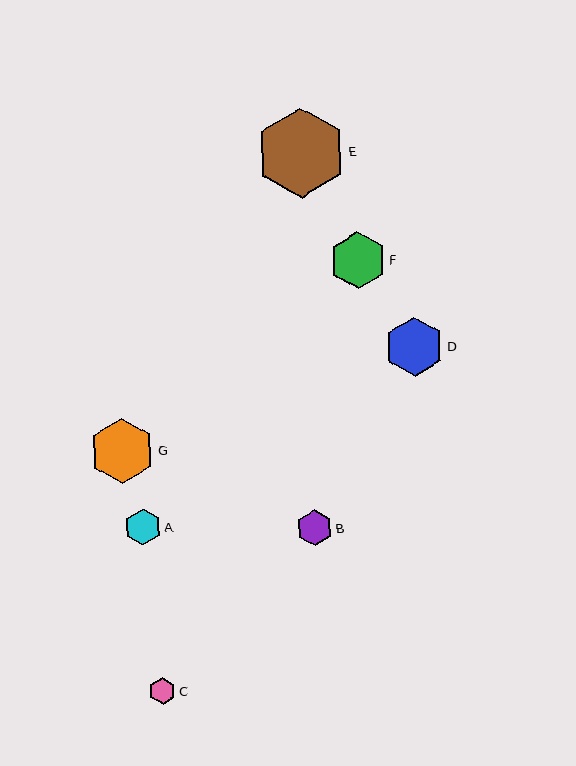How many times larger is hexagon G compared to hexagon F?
Hexagon G is approximately 1.1 times the size of hexagon F.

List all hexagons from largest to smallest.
From largest to smallest: E, G, D, F, B, A, C.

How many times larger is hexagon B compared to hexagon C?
Hexagon B is approximately 1.3 times the size of hexagon C.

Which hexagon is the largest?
Hexagon E is the largest with a size of approximately 90 pixels.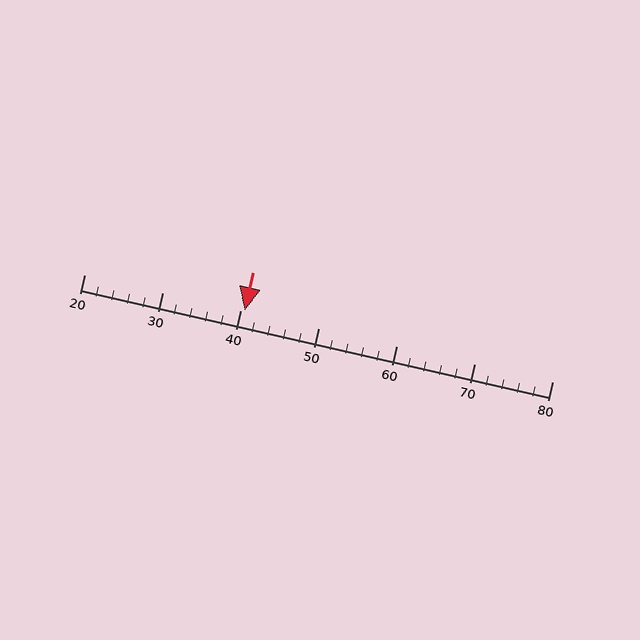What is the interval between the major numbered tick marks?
The major tick marks are spaced 10 units apart.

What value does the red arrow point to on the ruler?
The red arrow points to approximately 41.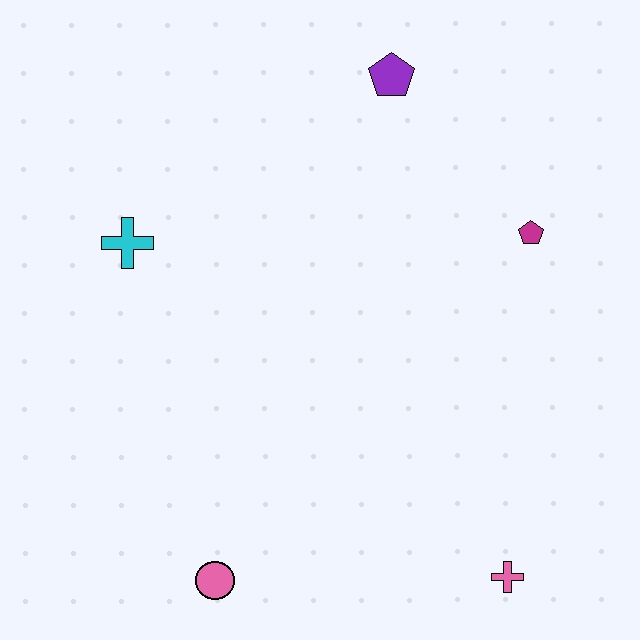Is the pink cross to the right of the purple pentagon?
Yes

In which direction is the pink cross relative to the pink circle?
The pink cross is to the right of the pink circle.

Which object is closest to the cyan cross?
The purple pentagon is closest to the cyan cross.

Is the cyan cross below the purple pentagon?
Yes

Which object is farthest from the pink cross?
The purple pentagon is farthest from the pink cross.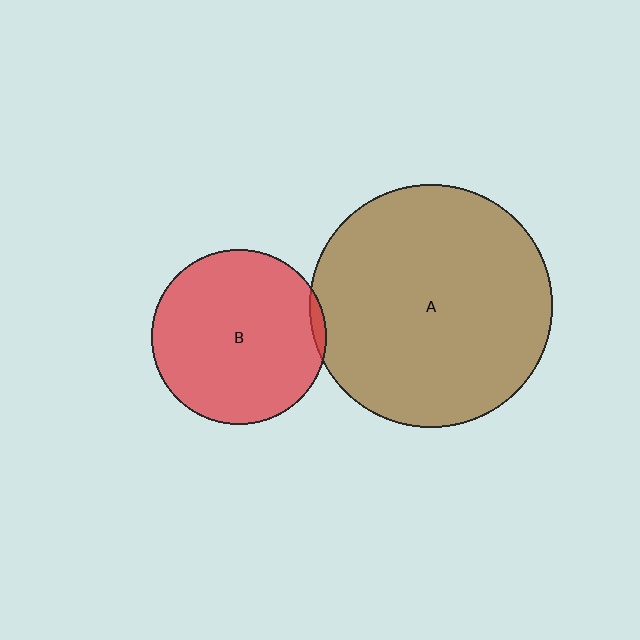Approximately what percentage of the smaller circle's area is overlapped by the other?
Approximately 5%.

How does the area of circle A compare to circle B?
Approximately 1.9 times.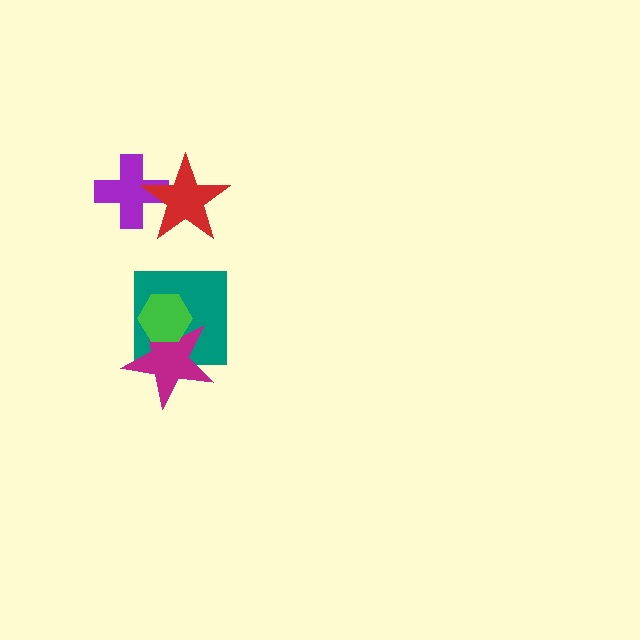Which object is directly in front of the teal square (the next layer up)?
The magenta star is directly in front of the teal square.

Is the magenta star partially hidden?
Yes, it is partially covered by another shape.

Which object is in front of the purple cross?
The red star is in front of the purple cross.